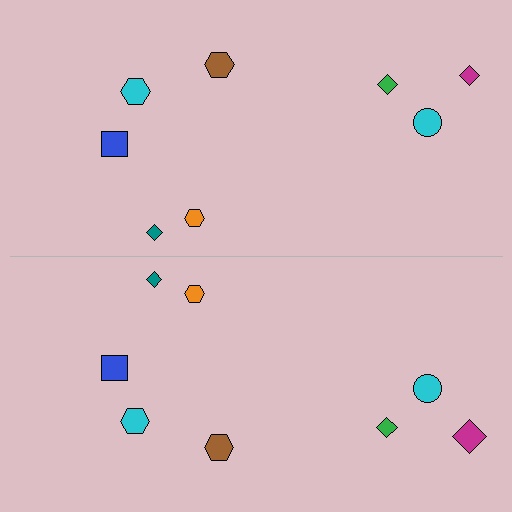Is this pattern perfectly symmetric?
No, the pattern is not perfectly symmetric. The magenta diamond on the bottom side has a different size than its mirror counterpart.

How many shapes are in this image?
There are 16 shapes in this image.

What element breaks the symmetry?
The magenta diamond on the bottom side has a different size than its mirror counterpart.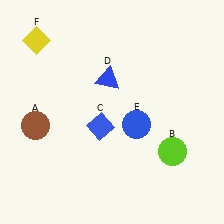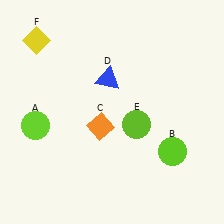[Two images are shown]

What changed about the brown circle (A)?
In Image 1, A is brown. In Image 2, it changed to lime.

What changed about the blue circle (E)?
In Image 1, E is blue. In Image 2, it changed to lime.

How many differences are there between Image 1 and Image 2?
There are 3 differences between the two images.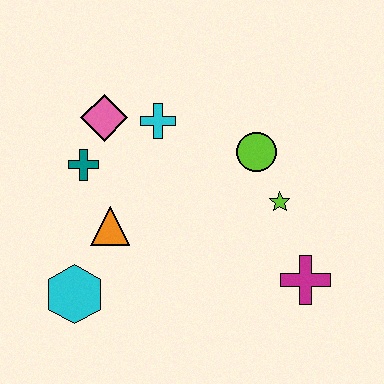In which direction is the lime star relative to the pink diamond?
The lime star is to the right of the pink diamond.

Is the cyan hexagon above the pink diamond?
No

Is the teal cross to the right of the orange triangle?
No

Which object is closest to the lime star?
The lime circle is closest to the lime star.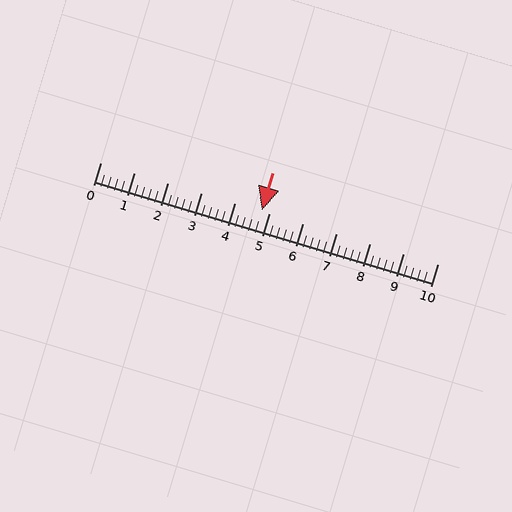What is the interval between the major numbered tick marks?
The major tick marks are spaced 1 units apart.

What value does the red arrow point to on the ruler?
The red arrow points to approximately 4.8.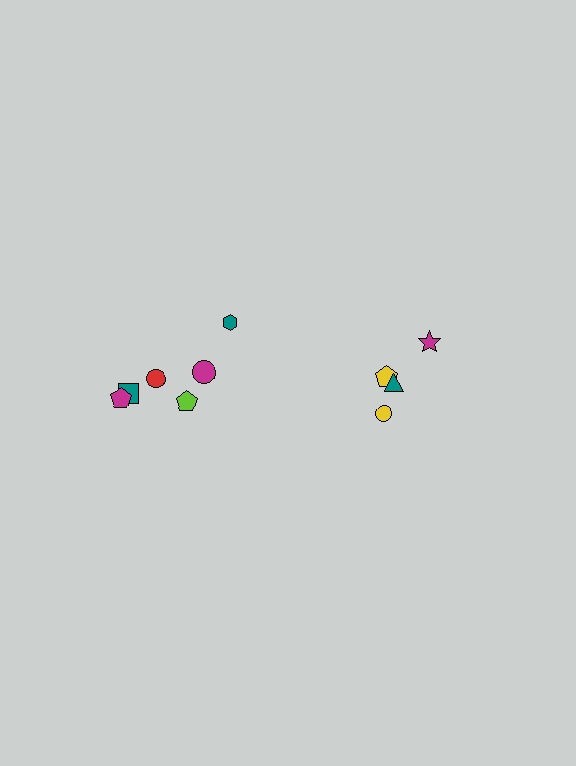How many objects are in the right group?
There are 4 objects.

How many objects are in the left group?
There are 6 objects.